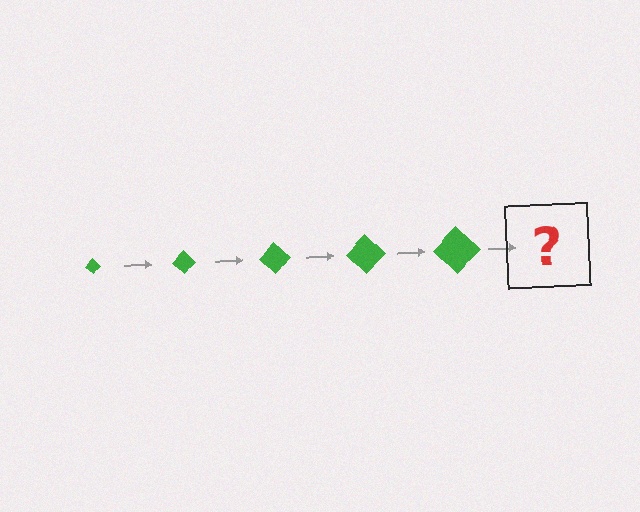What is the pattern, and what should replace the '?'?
The pattern is that the diamond gets progressively larger each step. The '?' should be a green diamond, larger than the previous one.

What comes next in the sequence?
The next element should be a green diamond, larger than the previous one.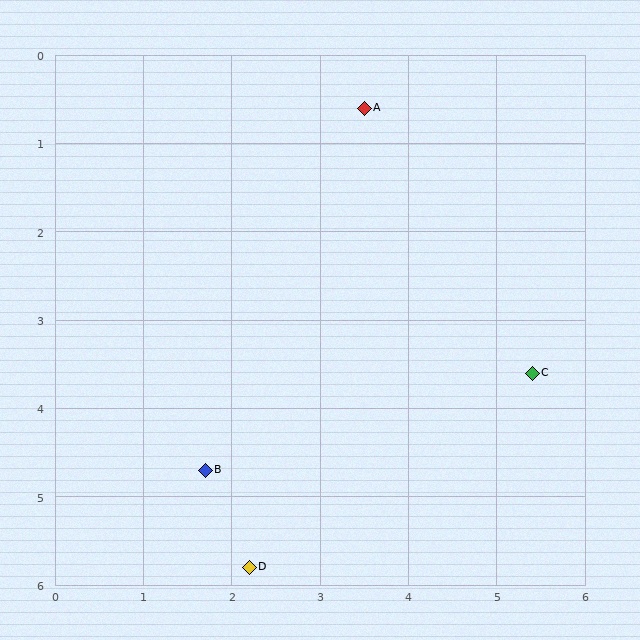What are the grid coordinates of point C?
Point C is at approximately (5.4, 3.6).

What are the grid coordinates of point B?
Point B is at approximately (1.7, 4.7).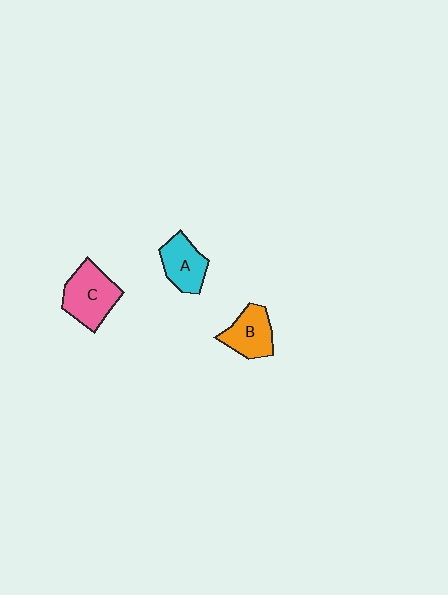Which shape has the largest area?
Shape C (pink).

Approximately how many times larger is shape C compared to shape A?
Approximately 1.3 times.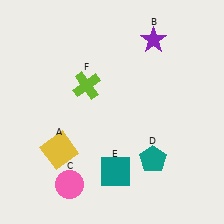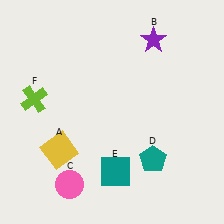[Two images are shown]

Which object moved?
The lime cross (F) moved left.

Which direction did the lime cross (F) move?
The lime cross (F) moved left.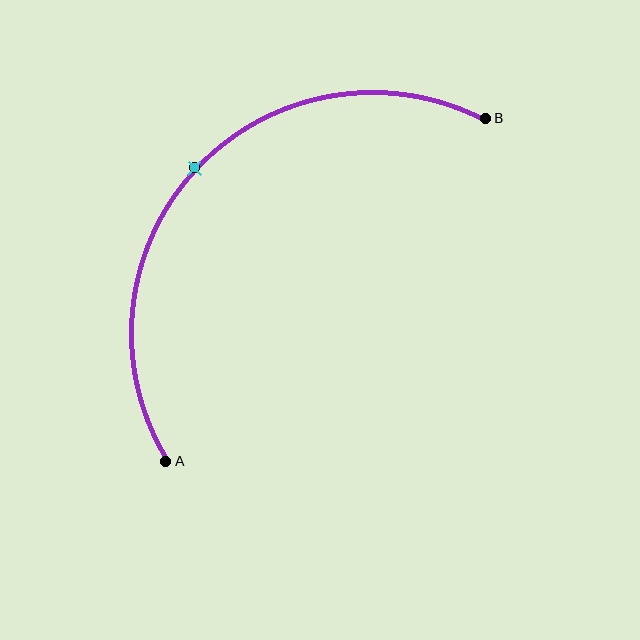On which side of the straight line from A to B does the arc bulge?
The arc bulges above and to the left of the straight line connecting A and B.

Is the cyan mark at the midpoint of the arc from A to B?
Yes. The cyan mark lies on the arc at equal arc-length from both A and B — it is the arc midpoint.